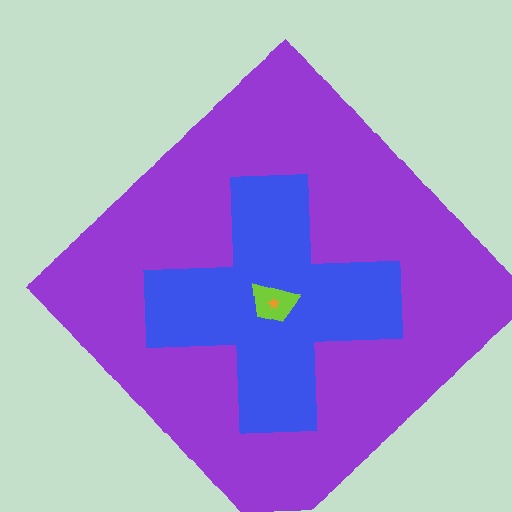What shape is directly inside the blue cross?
The lime trapezoid.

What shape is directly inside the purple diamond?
The blue cross.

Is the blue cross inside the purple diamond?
Yes.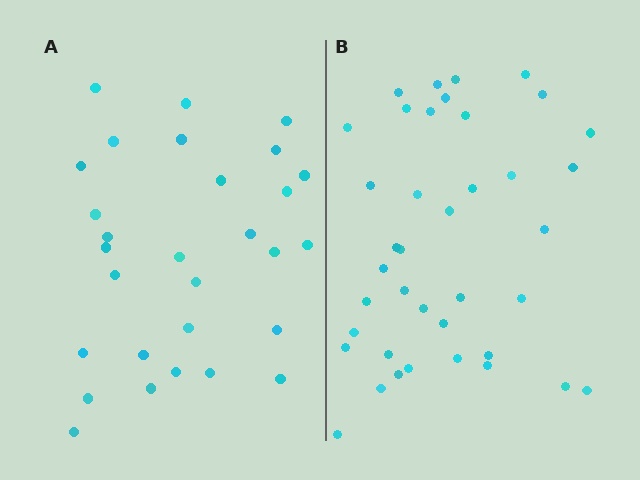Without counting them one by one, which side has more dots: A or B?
Region B (the right region) has more dots.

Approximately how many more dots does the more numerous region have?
Region B has roughly 10 or so more dots than region A.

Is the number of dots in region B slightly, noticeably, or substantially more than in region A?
Region B has noticeably more, but not dramatically so. The ratio is roughly 1.3 to 1.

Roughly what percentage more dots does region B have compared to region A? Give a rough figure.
About 35% more.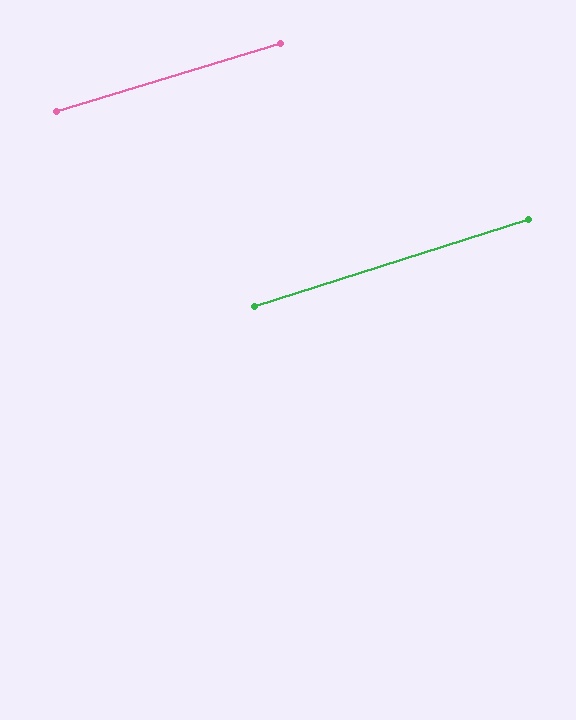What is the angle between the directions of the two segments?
Approximately 1 degree.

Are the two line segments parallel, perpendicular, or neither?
Parallel — their directions differ by only 0.6°.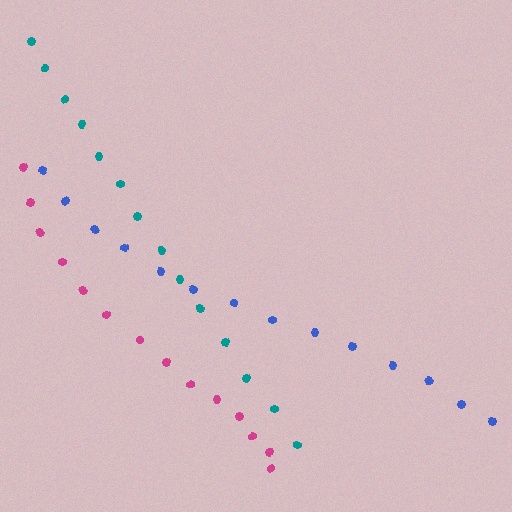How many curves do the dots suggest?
There are 3 distinct paths.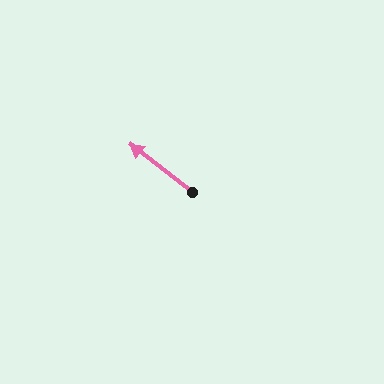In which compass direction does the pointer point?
Northwest.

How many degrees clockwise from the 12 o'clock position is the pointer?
Approximately 307 degrees.